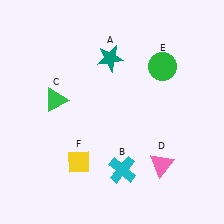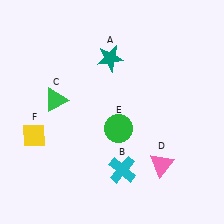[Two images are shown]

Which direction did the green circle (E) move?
The green circle (E) moved down.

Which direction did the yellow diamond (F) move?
The yellow diamond (F) moved left.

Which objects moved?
The objects that moved are: the green circle (E), the yellow diamond (F).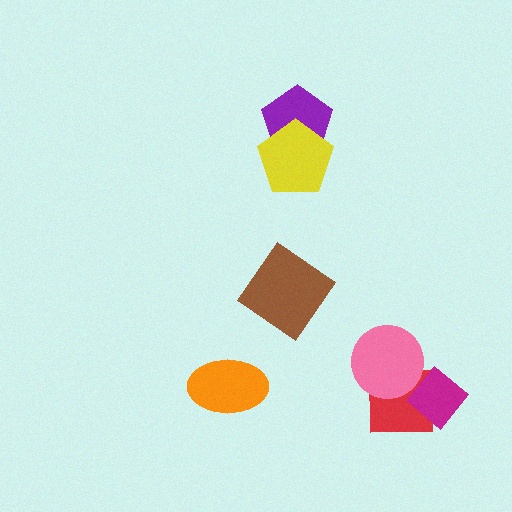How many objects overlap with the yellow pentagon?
1 object overlaps with the yellow pentagon.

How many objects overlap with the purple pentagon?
1 object overlaps with the purple pentagon.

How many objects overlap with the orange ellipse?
0 objects overlap with the orange ellipse.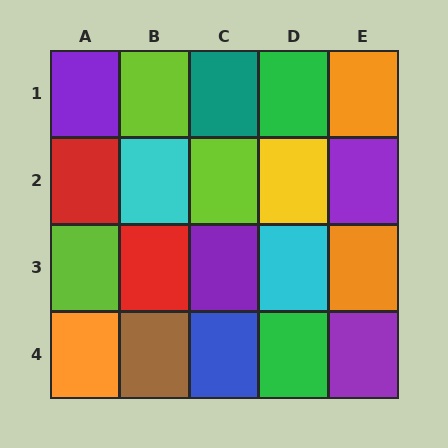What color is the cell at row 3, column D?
Cyan.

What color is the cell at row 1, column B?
Lime.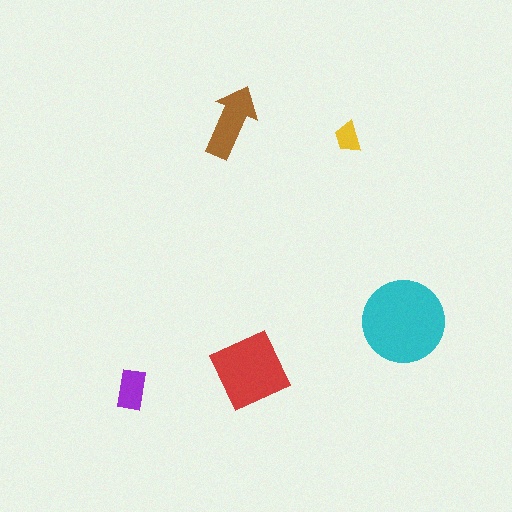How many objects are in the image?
There are 5 objects in the image.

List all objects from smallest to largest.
The yellow trapezoid, the purple rectangle, the brown arrow, the red square, the cyan circle.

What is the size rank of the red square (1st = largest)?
2nd.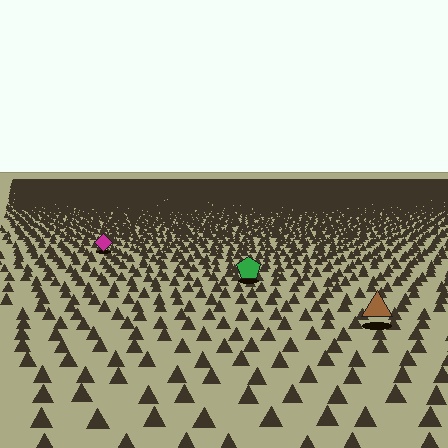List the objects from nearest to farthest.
From nearest to farthest: the brown triangle, the green pentagon, the magenta diamond.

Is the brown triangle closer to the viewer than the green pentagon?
Yes. The brown triangle is closer — you can tell from the texture gradient: the ground texture is coarser near it.